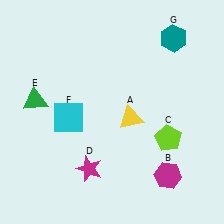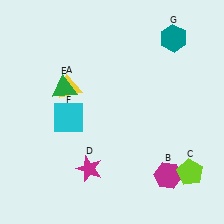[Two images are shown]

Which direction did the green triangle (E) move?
The green triangle (E) moved right.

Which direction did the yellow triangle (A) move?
The yellow triangle (A) moved left.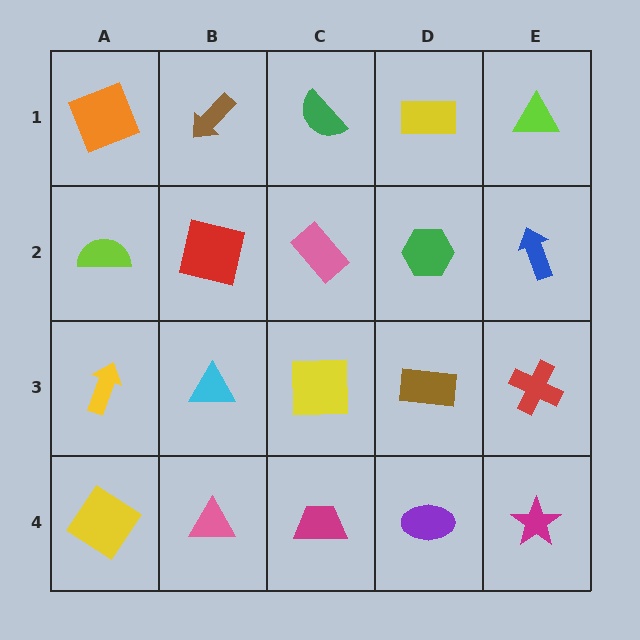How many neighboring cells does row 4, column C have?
3.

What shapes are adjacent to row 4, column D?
A brown rectangle (row 3, column D), a magenta trapezoid (row 4, column C), a magenta star (row 4, column E).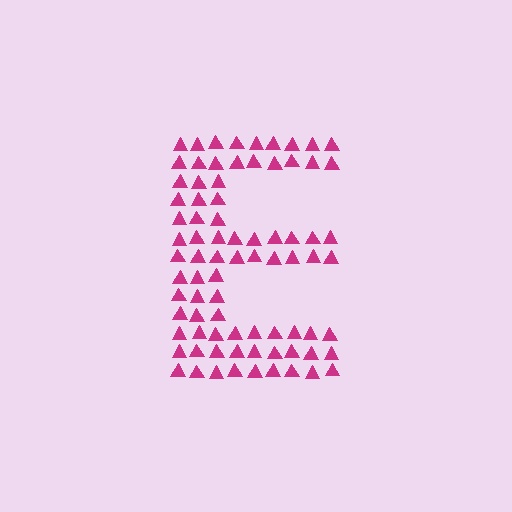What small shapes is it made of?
It is made of small triangles.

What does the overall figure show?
The overall figure shows the letter E.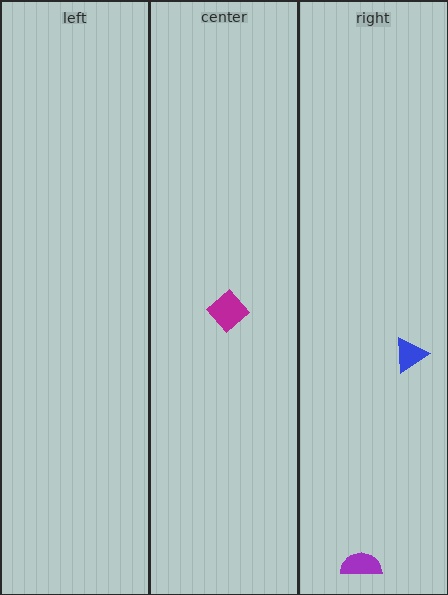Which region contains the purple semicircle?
The right region.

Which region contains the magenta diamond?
The center region.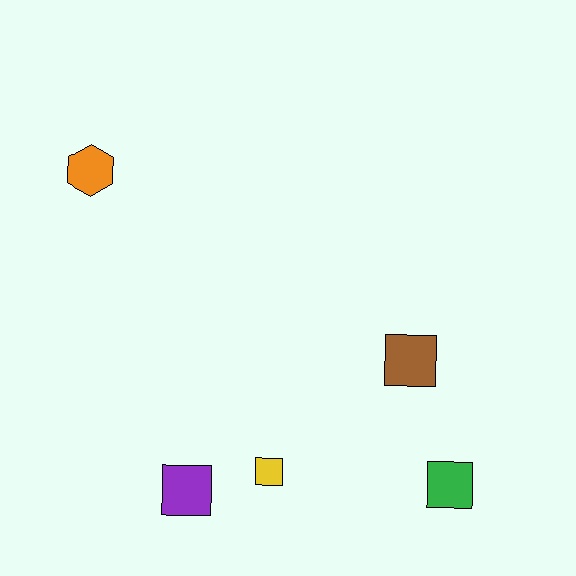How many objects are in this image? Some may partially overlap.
There are 5 objects.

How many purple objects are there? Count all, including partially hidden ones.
There is 1 purple object.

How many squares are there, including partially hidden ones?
There are 4 squares.